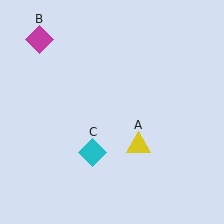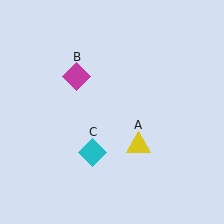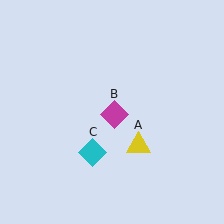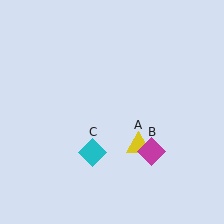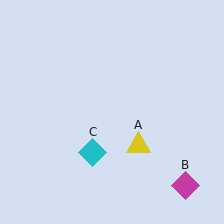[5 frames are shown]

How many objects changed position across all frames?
1 object changed position: magenta diamond (object B).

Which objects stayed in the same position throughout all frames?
Yellow triangle (object A) and cyan diamond (object C) remained stationary.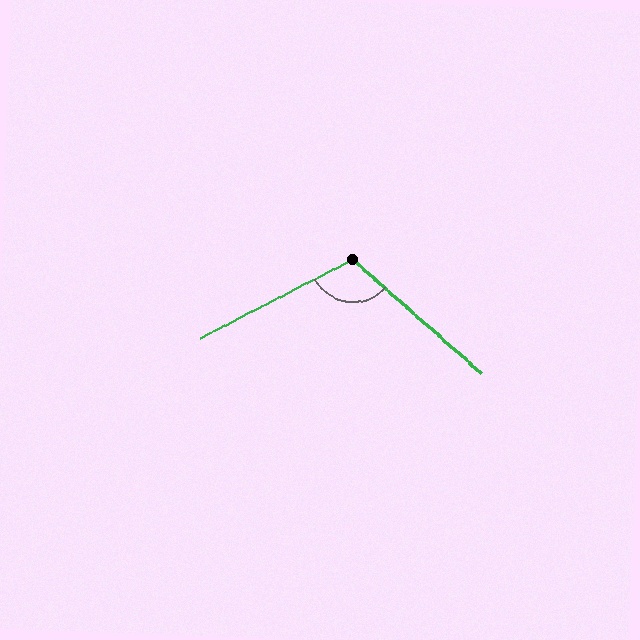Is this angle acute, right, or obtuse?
It is obtuse.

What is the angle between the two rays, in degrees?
Approximately 111 degrees.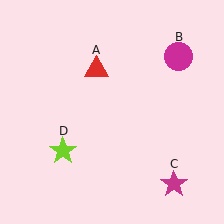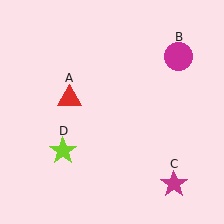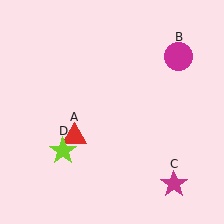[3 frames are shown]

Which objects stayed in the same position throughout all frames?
Magenta circle (object B) and magenta star (object C) and lime star (object D) remained stationary.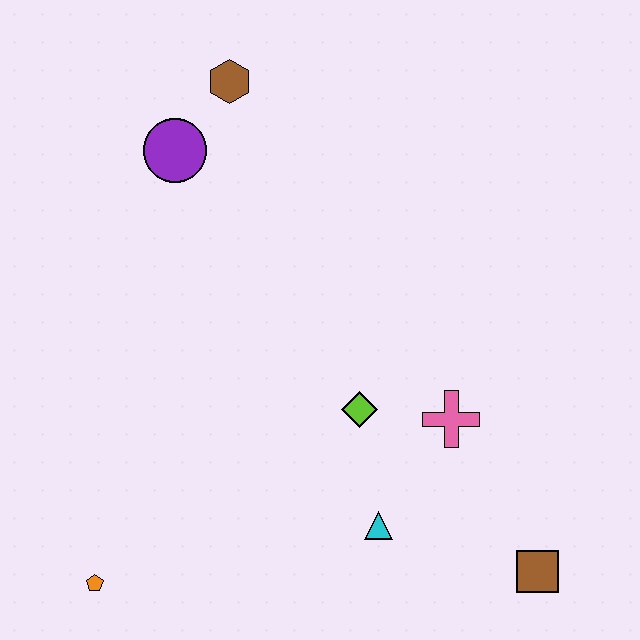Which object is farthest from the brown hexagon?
The brown square is farthest from the brown hexagon.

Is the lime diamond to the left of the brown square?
Yes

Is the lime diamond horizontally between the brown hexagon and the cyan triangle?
Yes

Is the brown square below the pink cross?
Yes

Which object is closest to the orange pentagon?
The cyan triangle is closest to the orange pentagon.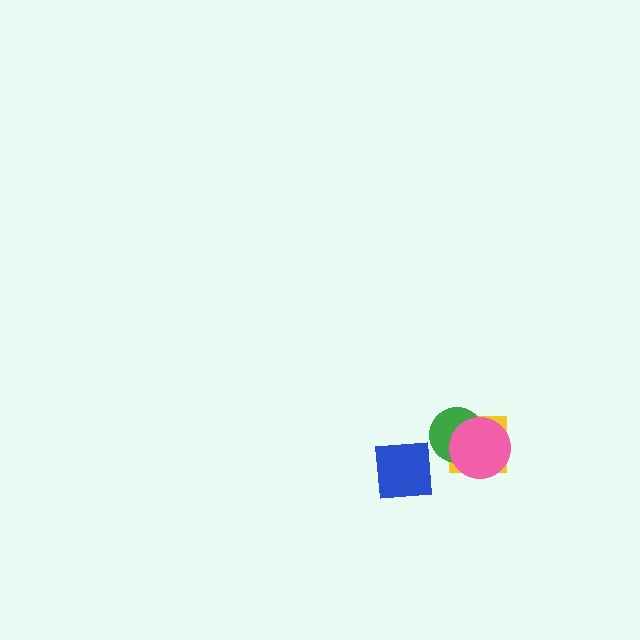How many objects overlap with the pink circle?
2 objects overlap with the pink circle.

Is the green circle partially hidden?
Yes, it is partially covered by another shape.